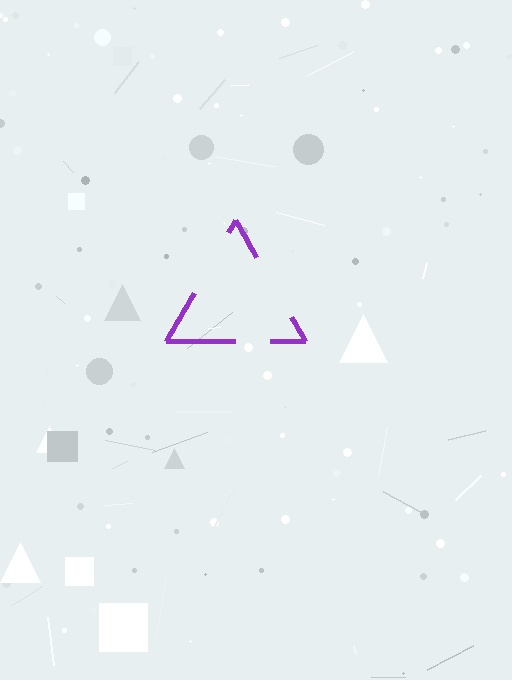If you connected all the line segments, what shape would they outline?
They would outline a triangle.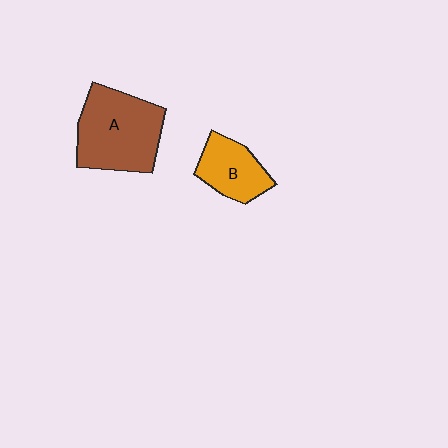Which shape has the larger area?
Shape A (brown).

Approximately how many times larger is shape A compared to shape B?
Approximately 1.8 times.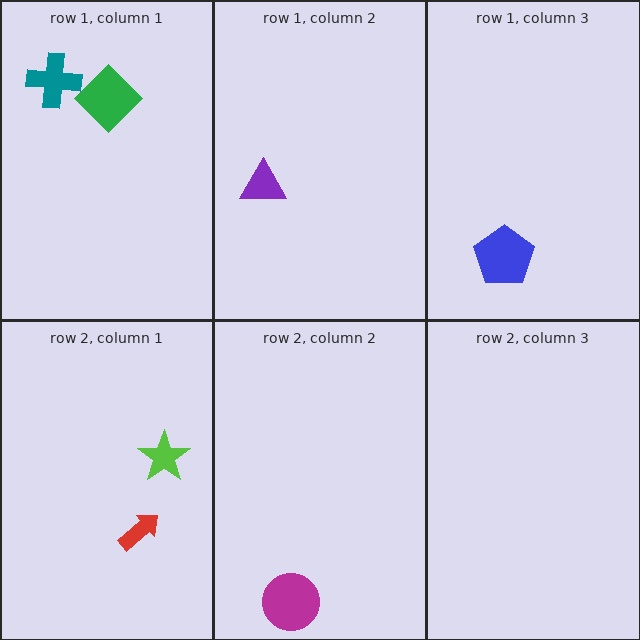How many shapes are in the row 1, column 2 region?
1.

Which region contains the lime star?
The row 2, column 1 region.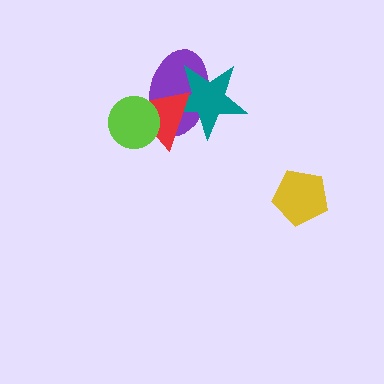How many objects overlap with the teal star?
2 objects overlap with the teal star.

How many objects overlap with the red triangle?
3 objects overlap with the red triangle.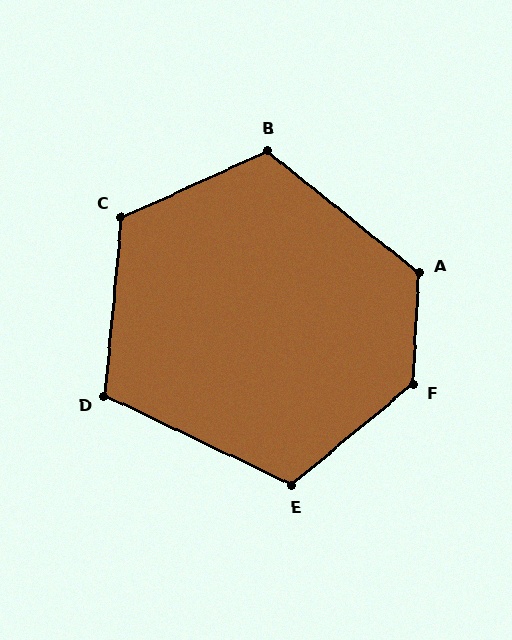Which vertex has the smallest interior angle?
D, at approximately 110 degrees.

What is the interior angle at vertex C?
Approximately 120 degrees (obtuse).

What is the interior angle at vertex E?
Approximately 114 degrees (obtuse).